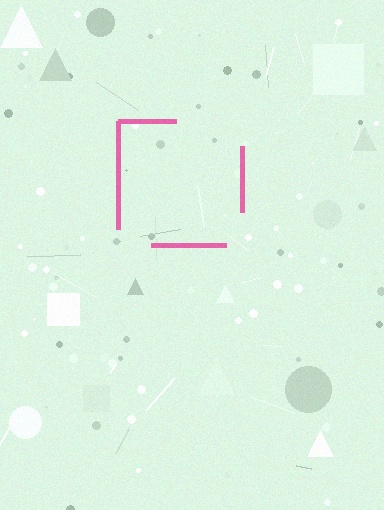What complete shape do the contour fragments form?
The contour fragments form a square.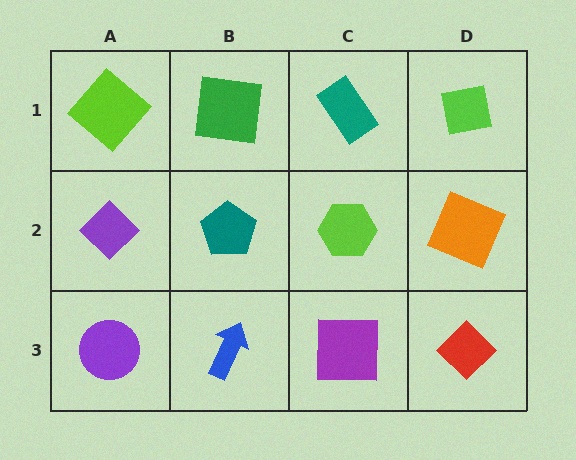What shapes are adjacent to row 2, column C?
A teal rectangle (row 1, column C), a purple square (row 3, column C), a teal pentagon (row 2, column B), an orange square (row 2, column D).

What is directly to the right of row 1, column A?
A green square.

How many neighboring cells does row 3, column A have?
2.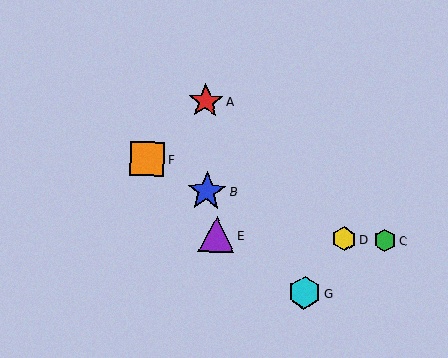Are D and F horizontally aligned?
No, D is at y≈239 and F is at y≈159.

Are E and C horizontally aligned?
Yes, both are at y≈234.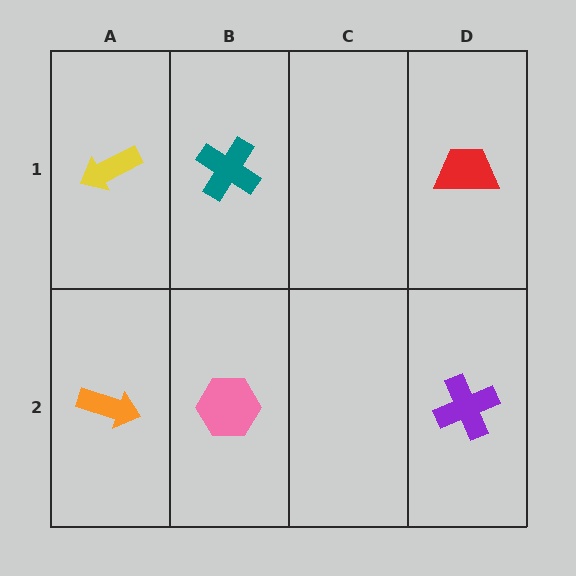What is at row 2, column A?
An orange arrow.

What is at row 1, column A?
A yellow arrow.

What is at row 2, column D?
A purple cross.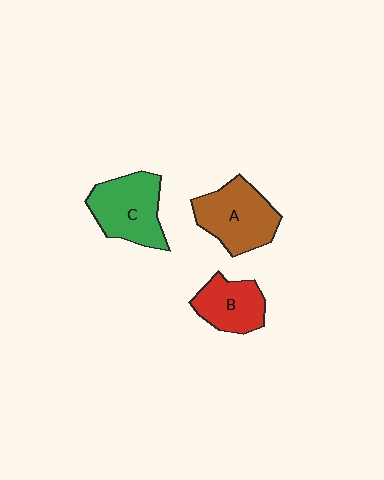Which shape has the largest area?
Shape A (brown).